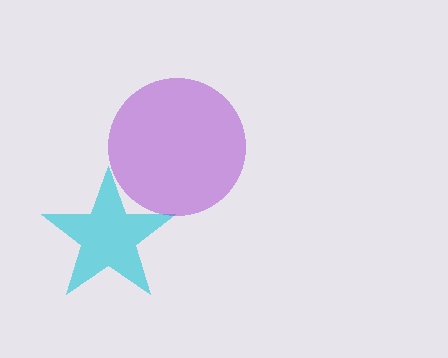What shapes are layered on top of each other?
The layered shapes are: a cyan star, a purple circle.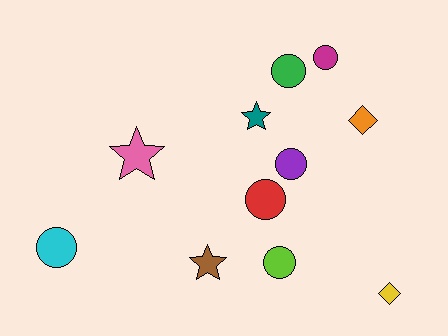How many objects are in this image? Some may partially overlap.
There are 11 objects.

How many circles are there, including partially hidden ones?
There are 6 circles.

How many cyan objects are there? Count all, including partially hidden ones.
There is 1 cyan object.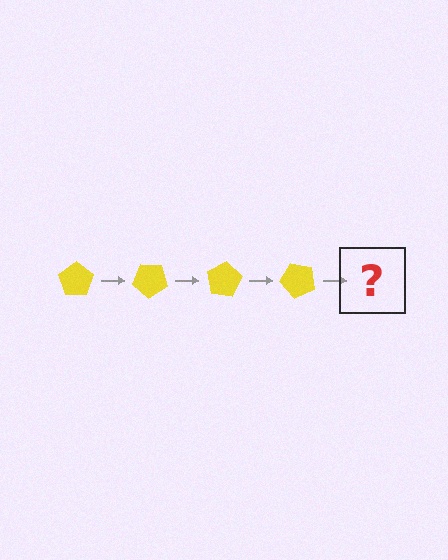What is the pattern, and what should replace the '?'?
The pattern is that the pentagon rotates 40 degrees each step. The '?' should be a yellow pentagon rotated 160 degrees.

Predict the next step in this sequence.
The next step is a yellow pentagon rotated 160 degrees.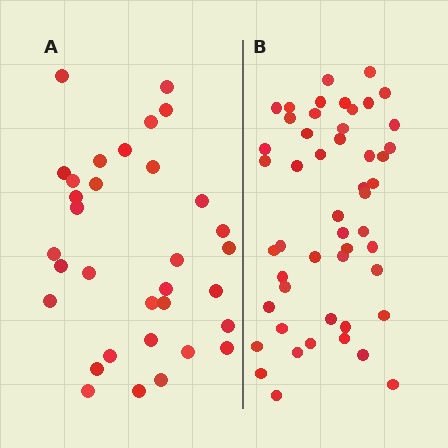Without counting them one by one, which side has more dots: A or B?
Region B (the right region) has more dots.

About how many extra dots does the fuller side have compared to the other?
Region B has approximately 15 more dots than region A.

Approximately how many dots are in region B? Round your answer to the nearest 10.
About 50 dots.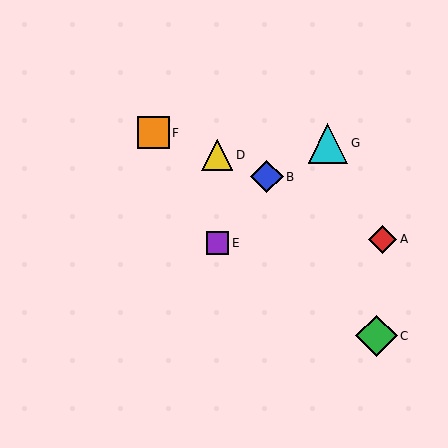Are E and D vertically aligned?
Yes, both are at x≈217.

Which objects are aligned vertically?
Objects D, E are aligned vertically.